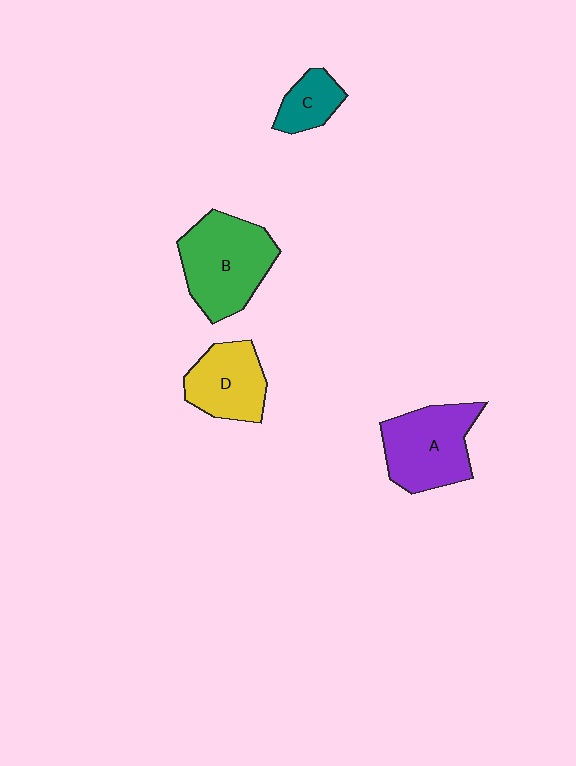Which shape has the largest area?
Shape B (green).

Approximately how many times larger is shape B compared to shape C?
Approximately 2.5 times.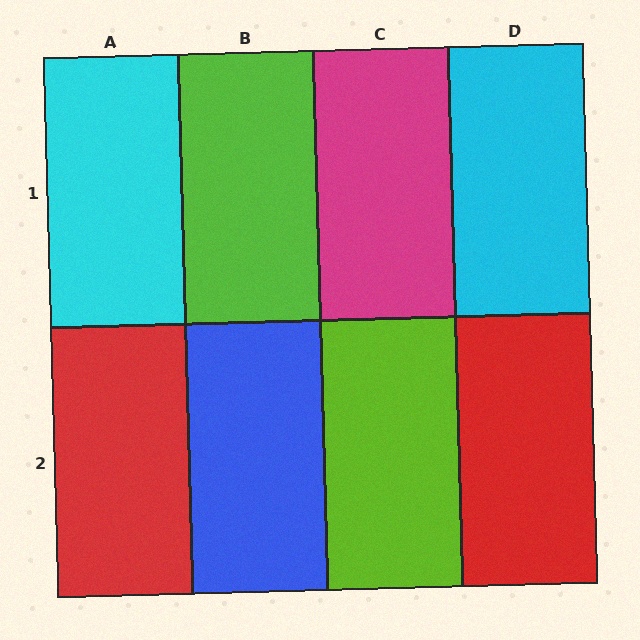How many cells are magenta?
1 cell is magenta.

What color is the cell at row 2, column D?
Red.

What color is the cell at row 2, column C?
Lime.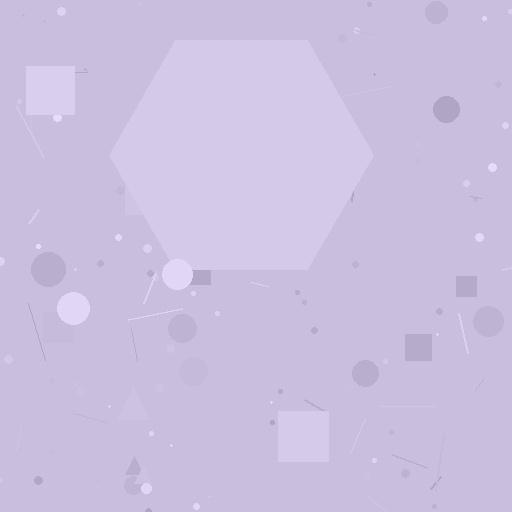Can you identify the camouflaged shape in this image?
The camouflaged shape is a hexagon.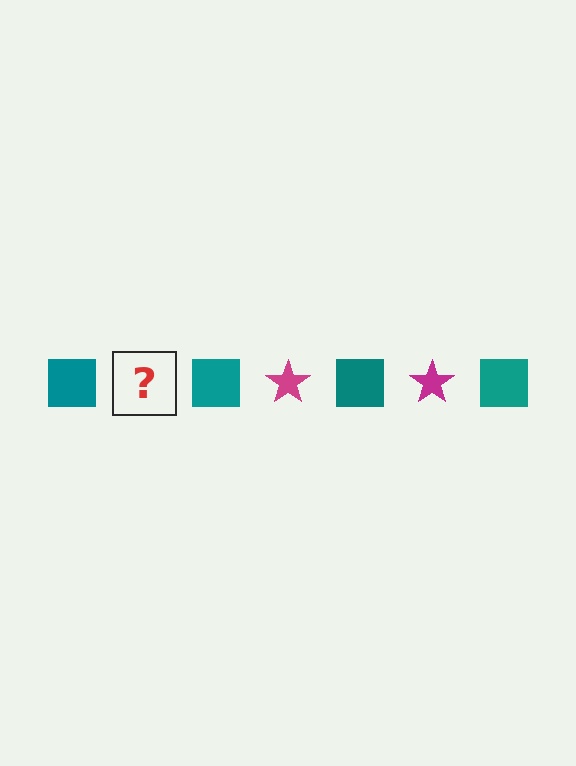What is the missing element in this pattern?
The missing element is a magenta star.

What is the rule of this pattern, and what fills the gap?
The rule is that the pattern alternates between teal square and magenta star. The gap should be filled with a magenta star.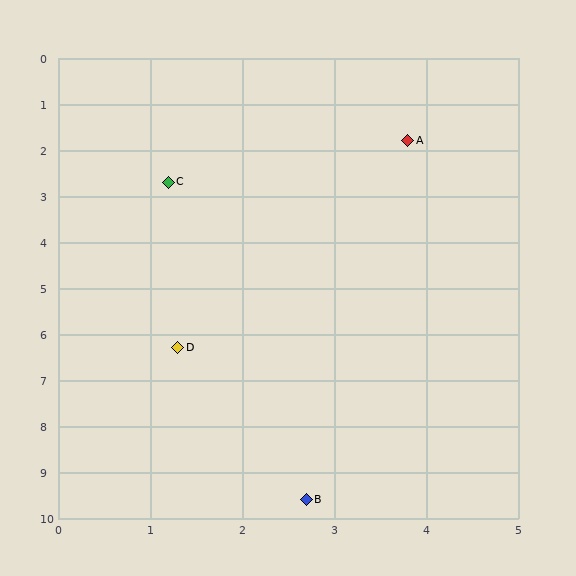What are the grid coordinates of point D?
Point D is at approximately (1.3, 6.3).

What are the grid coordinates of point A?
Point A is at approximately (3.8, 1.8).